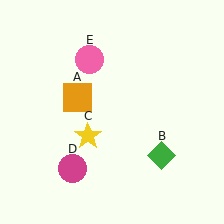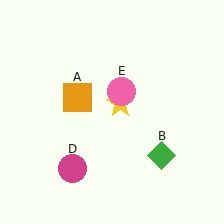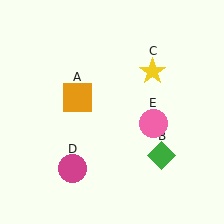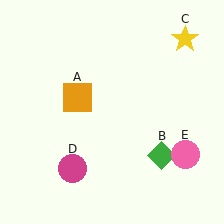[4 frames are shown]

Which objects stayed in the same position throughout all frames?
Orange square (object A) and green diamond (object B) and magenta circle (object D) remained stationary.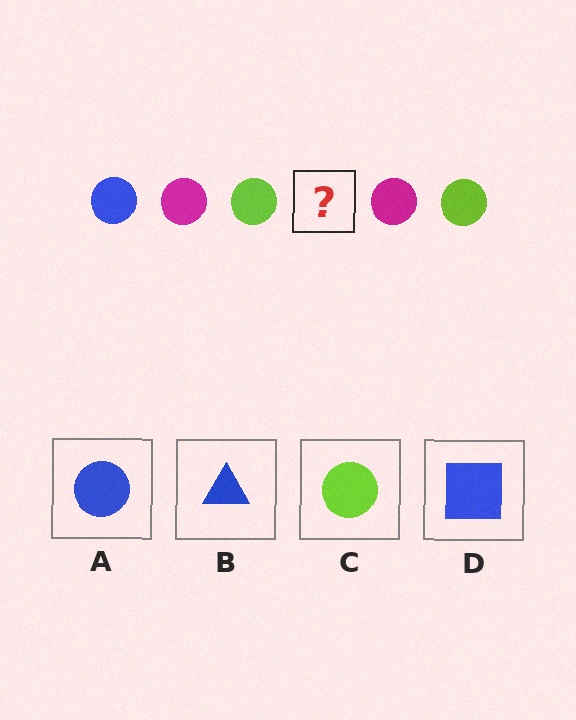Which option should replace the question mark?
Option A.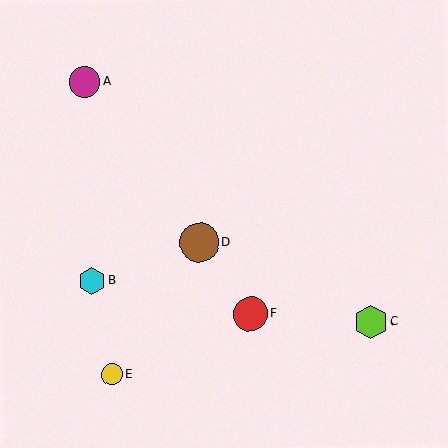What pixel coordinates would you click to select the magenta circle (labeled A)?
Click at (84, 82) to select the magenta circle A.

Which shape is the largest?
The brown circle (labeled D) is the largest.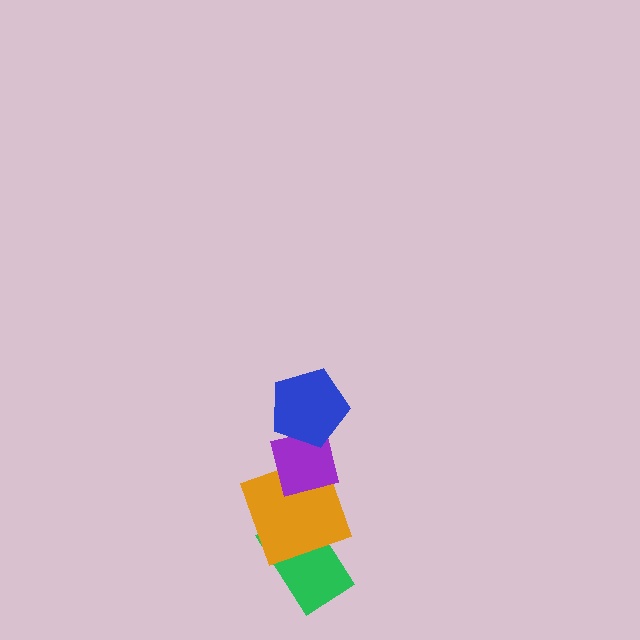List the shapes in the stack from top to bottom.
From top to bottom: the blue pentagon, the purple square, the orange square, the green rectangle.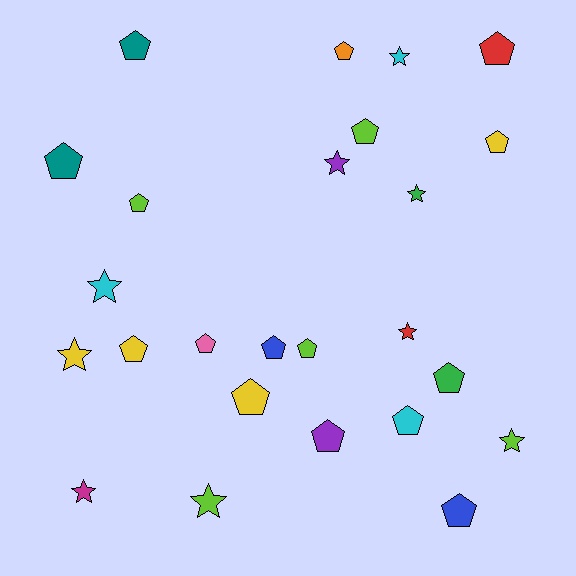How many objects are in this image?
There are 25 objects.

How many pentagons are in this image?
There are 16 pentagons.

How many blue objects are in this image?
There are 2 blue objects.